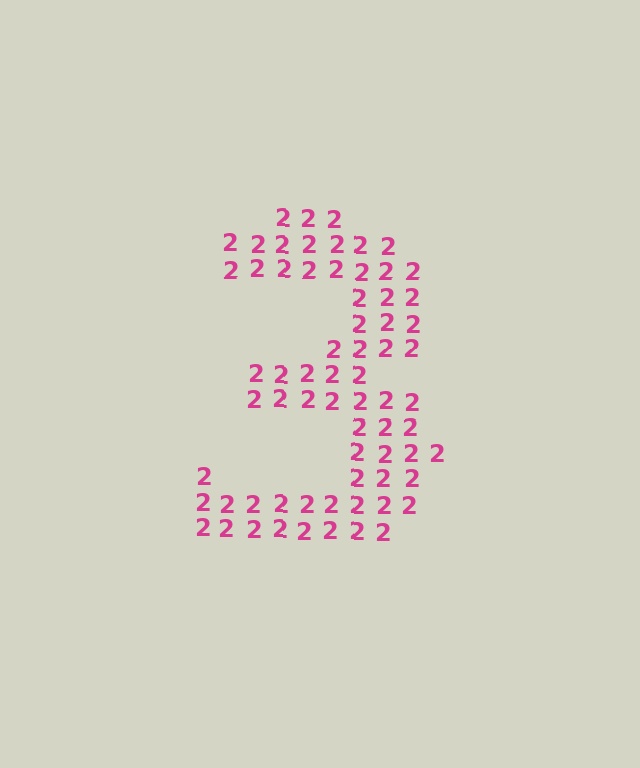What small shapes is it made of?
It is made of small digit 2's.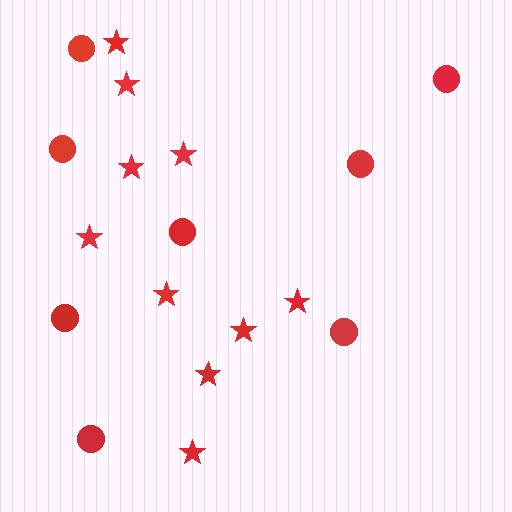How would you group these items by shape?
There are 2 groups: one group of stars (10) and one group of circles (8).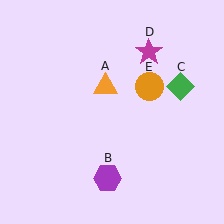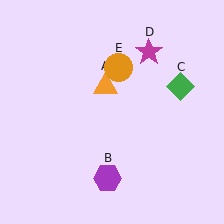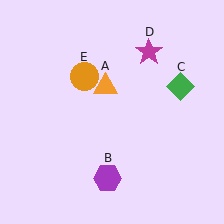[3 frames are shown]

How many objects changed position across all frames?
1 object changed position: orange circle (object E).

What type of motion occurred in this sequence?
The orange circle (object E) rotated counterclockwise around the center of the scene.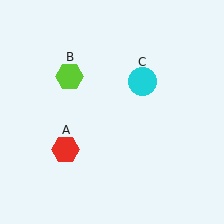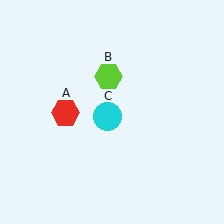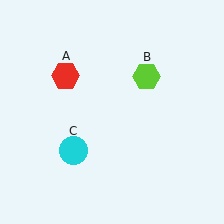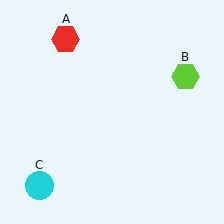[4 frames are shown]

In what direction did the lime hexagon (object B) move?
The lime hexagon (object B) moved right.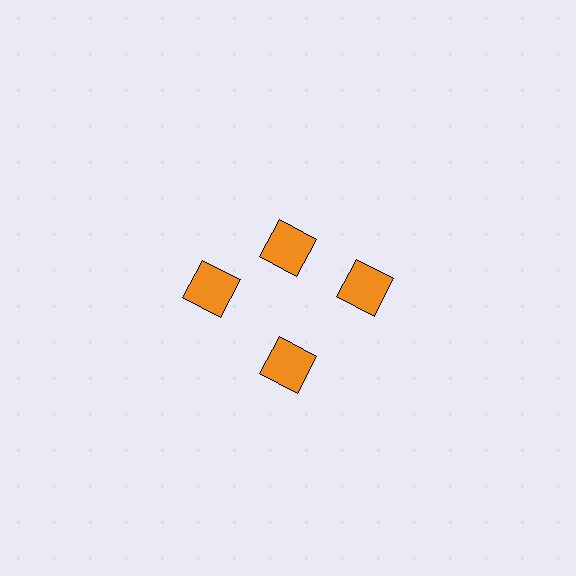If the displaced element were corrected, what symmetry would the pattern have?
It would have 4-fold rotational symmetry — the pattern would map onto itself every 90 degrees.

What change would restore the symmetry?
The symmetry would be restored by moving it outward, back onto the ring so that all 4 squares sit at equal angles and equal distance from the center.